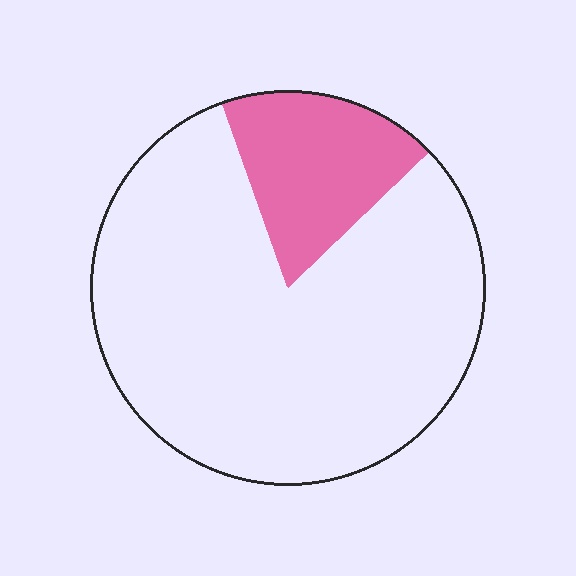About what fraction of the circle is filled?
About one fifth (1/5).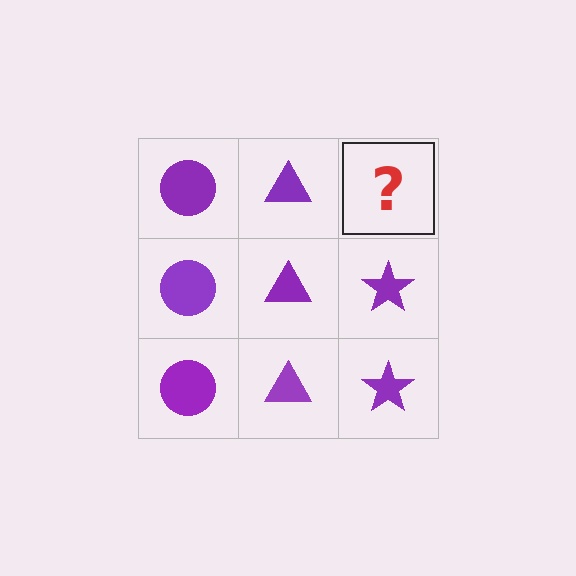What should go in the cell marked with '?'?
The missing cell should contain a purple star.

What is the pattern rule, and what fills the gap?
The rule is that each column has a consistent shape. The gap should be filled with a purple star.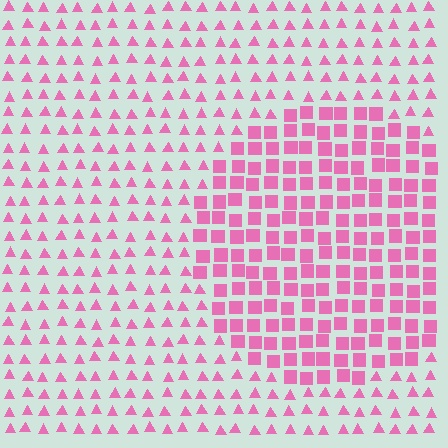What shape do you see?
I see a circle.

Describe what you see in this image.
The image is filled with small pink elements arranged in a uniform grid. A circle-shaped region contains squares, while the surrounding area contains triangles. The boundary is defined purely by the change in element shape.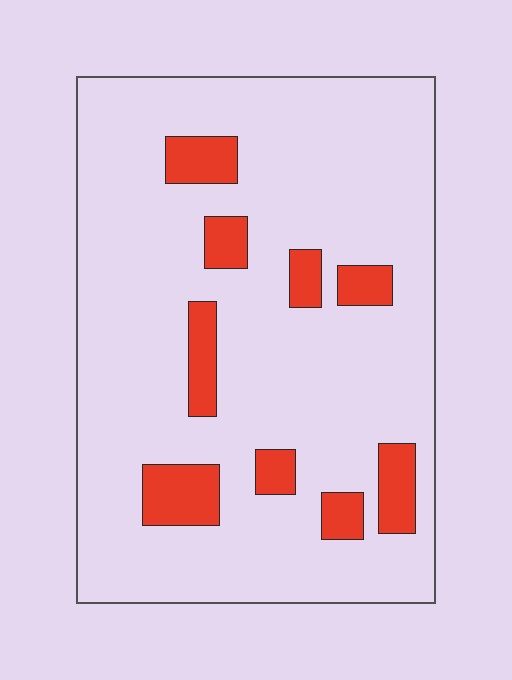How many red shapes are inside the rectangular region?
9.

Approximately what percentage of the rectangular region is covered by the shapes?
Approximately 15%.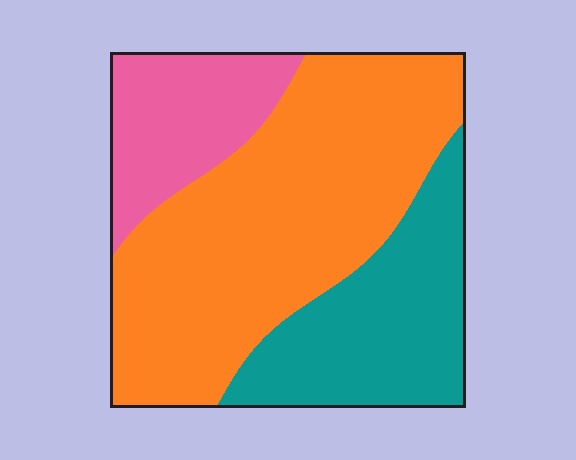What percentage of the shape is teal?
Teal takes up about one quarter (1/4) of the shape.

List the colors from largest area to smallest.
From largest to smallest: orange, teal, pink.